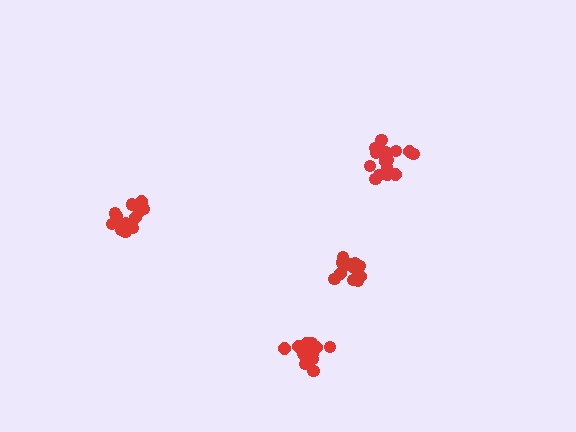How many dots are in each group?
Group 1: 13 dots, Group 2: 17 dots, Group 3: 13 dots, Group 4: 14 dots (57 total).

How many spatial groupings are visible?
There are 4 spatial groupings.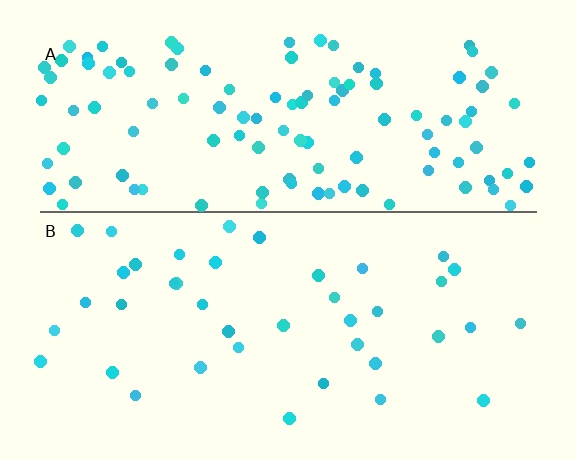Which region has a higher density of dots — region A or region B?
A (the top).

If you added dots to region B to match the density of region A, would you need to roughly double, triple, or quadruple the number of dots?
Approximately triple.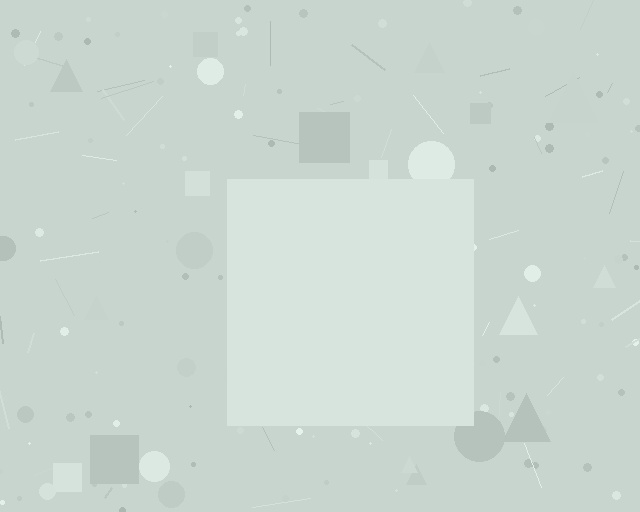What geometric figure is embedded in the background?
A square is embedded in the background.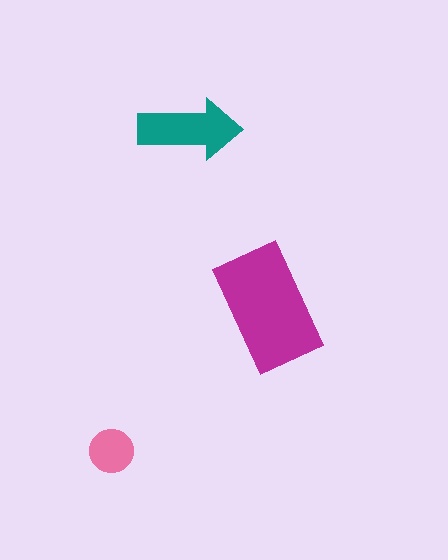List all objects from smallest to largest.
The pink circle, the teal arrow, the magenta rectangle.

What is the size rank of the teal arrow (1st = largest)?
2nd.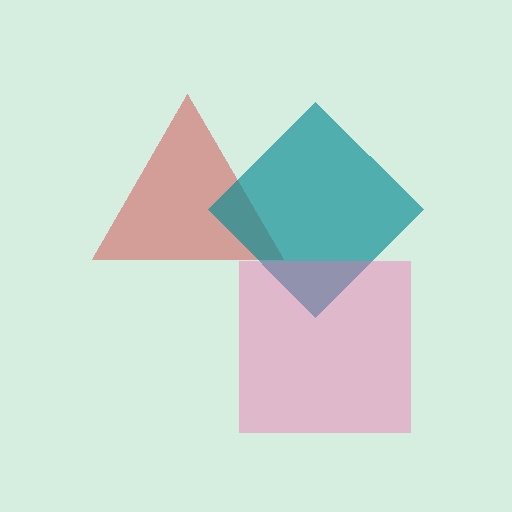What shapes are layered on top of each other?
The layered shapes are: a red triangle, a teal diamond, a pink square.